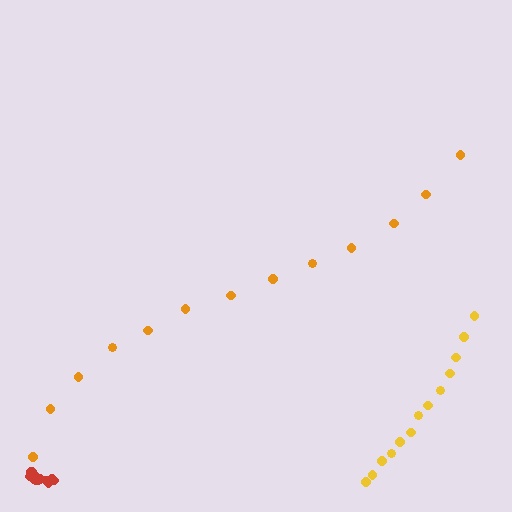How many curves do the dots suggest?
There are 3 distinct paths.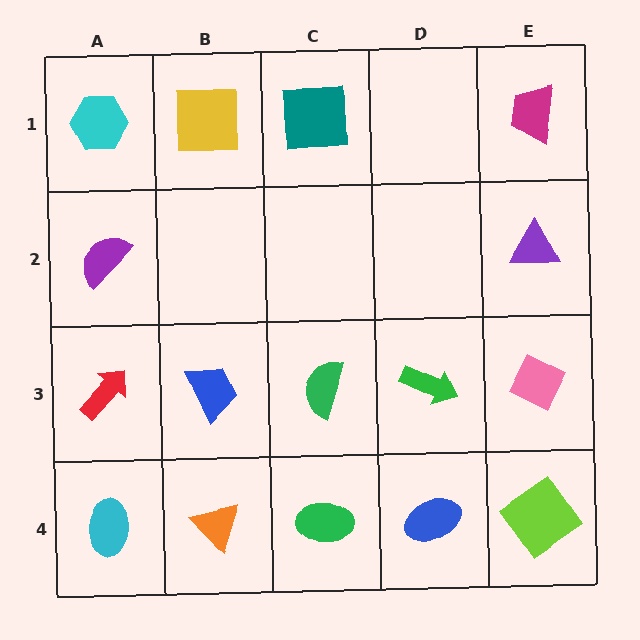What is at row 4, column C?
A green ellipse.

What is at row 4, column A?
A cyan ellipse.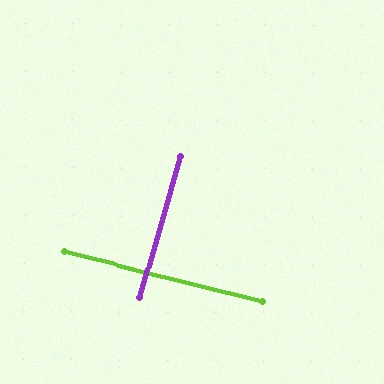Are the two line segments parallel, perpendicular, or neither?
Perpendicular — they meet at approximately 88°.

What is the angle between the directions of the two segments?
Approximately 88 degrees.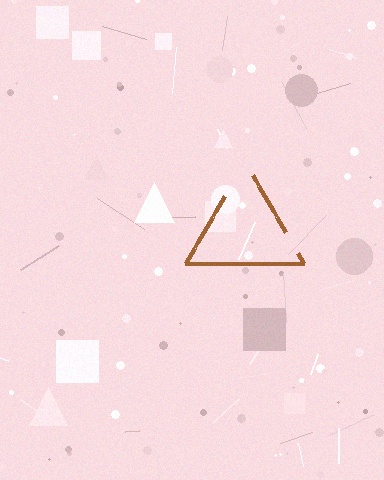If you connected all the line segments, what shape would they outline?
They would outline a triangle.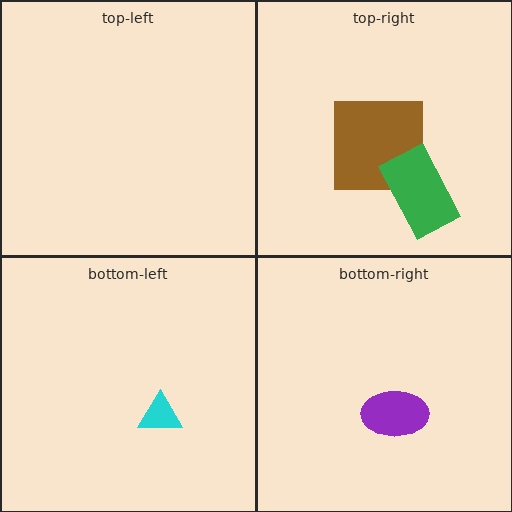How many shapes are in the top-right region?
2.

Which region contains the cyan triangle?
The bottom-left region.